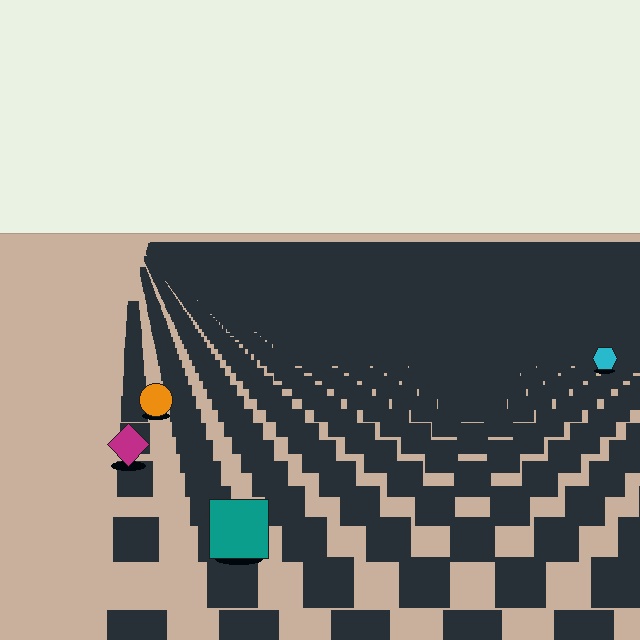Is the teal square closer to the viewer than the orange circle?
Yes. The teal square is closer — you can tell from the texture gradient: the ground texture is coarser near it.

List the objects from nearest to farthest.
From nearest to farthest: the teal square, the magenta diamond, the orange circle, the cyan hexagon.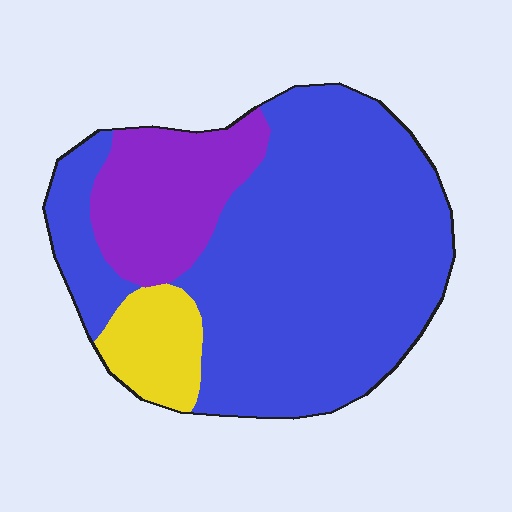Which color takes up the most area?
Blue, at roughly 70%.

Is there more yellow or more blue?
Blue.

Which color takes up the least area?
Yellow, at roughly 10%.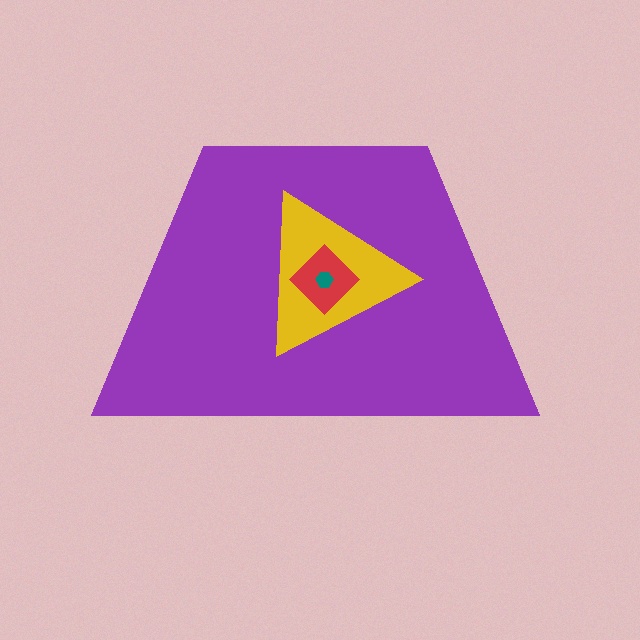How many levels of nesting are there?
4.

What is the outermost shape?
The purple trapezoid.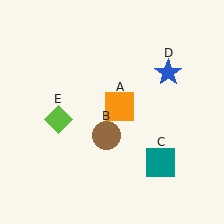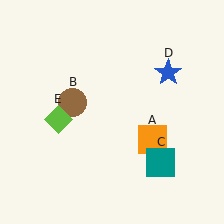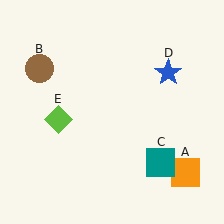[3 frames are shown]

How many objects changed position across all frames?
2 objects changed position: orange square (object A), brown circle (object B).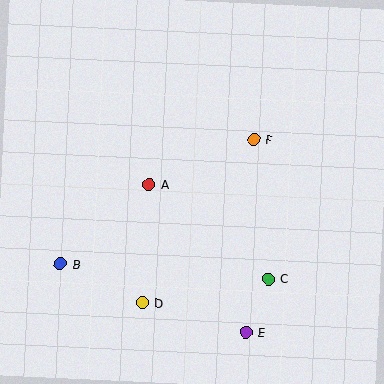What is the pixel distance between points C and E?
The distance between C and E is 58 pixels.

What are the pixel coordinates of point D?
Point D is at (142, 303).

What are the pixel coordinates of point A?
Point A is at (149, 184).